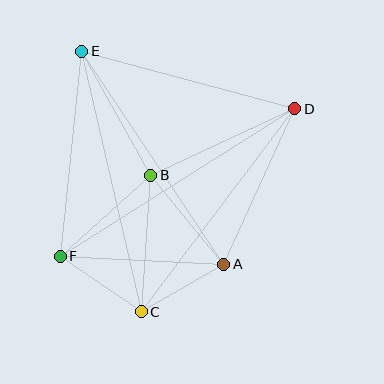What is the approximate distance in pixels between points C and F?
The distance between C and F is approximately 98 pixels.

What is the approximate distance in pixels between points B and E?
The distance between B and E is approximately 142 pixels.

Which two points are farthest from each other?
Points D and F are farthest from each other.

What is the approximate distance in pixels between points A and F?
The distance between A and F is approximately 164 pixels.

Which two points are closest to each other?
Points A and C are closest to each other.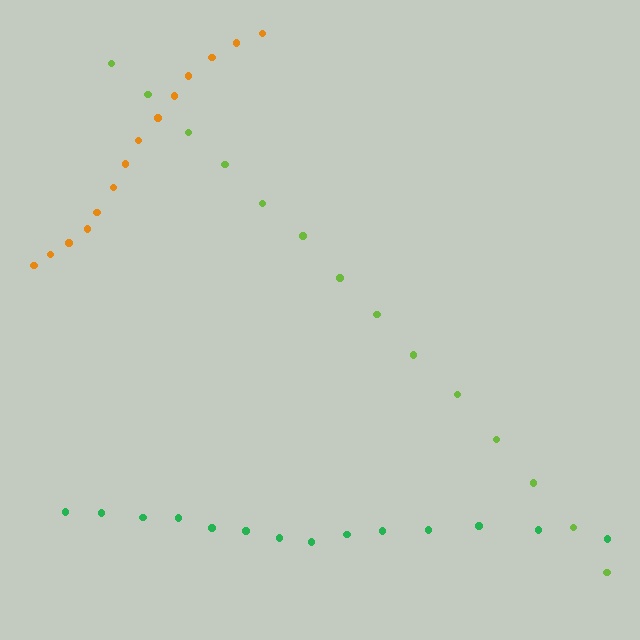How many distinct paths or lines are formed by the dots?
There are 3 distinct paths.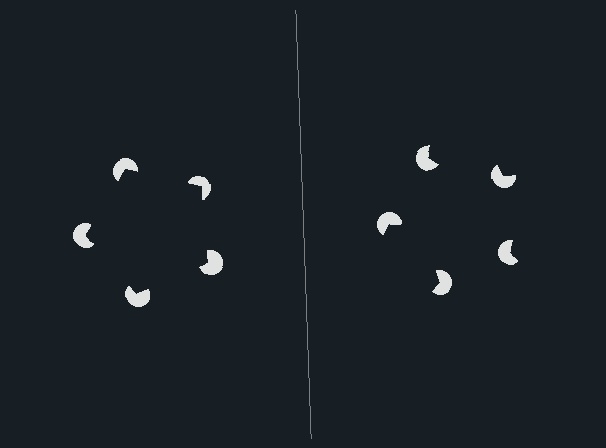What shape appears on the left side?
An illusory pentagon.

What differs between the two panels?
The pac-man discs are positioned identically on both sides; only the wedge orientations differ. On the left they align to a pentagon; on the right they are misaligned.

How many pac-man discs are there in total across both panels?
10 — 5 on each side.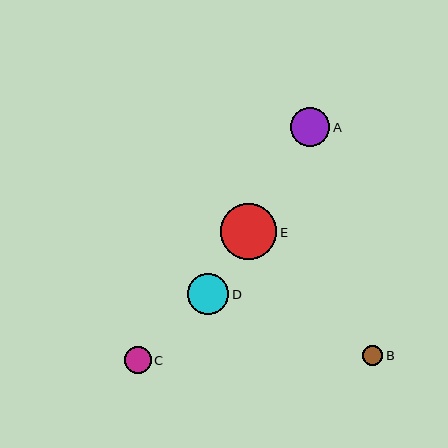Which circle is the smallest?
Circle B is the smallest with a size of approximately 20 pixels.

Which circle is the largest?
Circle E is the largest with a size of approximately 56 pixels.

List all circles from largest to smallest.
From largest to smallest: E, D, A, C, B.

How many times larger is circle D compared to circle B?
Circle D is approximately 2.1 times the size of circle B.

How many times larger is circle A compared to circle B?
Circle A is approximately 2.0 times the size of circle B.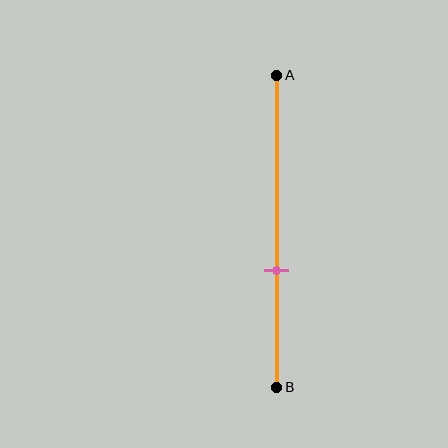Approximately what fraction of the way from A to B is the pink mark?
The pink mark is approximately 65% of the way from A to B.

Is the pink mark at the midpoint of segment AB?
No, the mark is at about 65% from A, not at the 50% midpoint.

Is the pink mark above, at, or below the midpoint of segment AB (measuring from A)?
The pink mark is below the midpoint of segment AB.